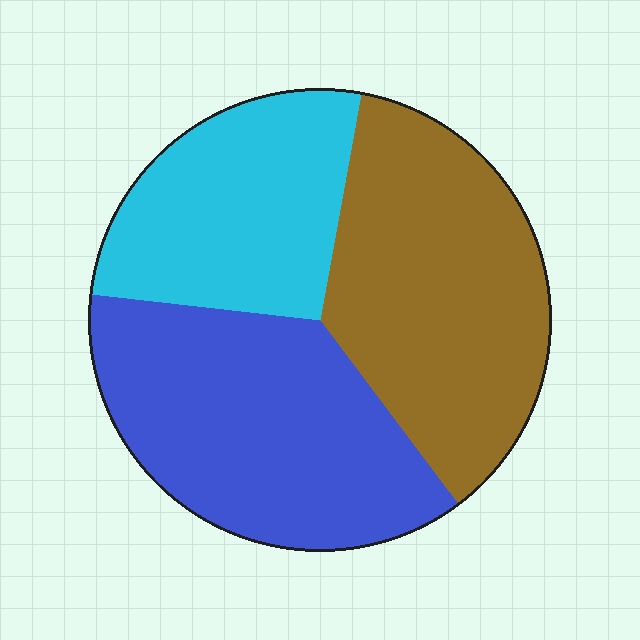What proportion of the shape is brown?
Brown takes up between a quarter and a half of the shape.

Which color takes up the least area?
Cyan, at roughly 25%.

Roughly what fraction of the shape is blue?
Blue takes up about three eighths (3/8) of the shape.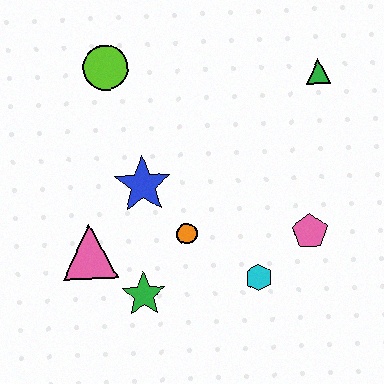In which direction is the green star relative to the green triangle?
The green star is below the green triangle.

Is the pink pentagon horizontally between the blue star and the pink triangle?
No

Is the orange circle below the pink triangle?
No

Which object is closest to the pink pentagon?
The cyan hexagon is closest to the pink pentagon.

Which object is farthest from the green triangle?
The pink triangle is farthest from the green triangle.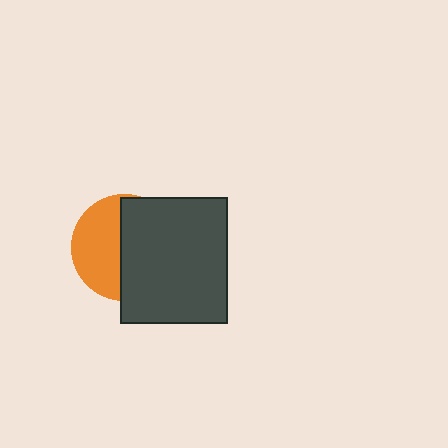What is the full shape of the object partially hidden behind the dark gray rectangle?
The partially hidden object is an orange circle.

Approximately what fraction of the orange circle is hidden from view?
Roughly 55% of the orange circle is hidden behind the dark gray rectangle.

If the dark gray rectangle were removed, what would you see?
You would see the complete orange circle.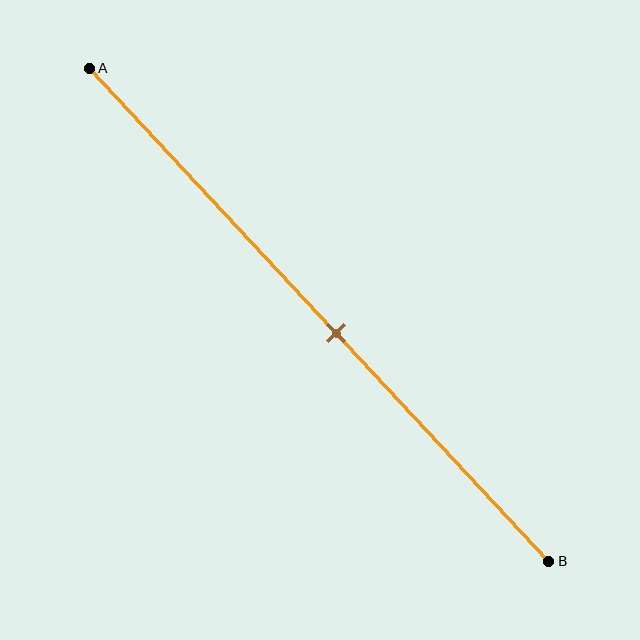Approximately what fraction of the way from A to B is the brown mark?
The brown mark is approximately 55% of the way from A to B.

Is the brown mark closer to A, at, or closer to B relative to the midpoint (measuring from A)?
The brown mark is closer to point B than the midpoint of segment AB.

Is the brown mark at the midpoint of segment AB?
No, the mark is at about 55% from A, not at the 50% midpoint.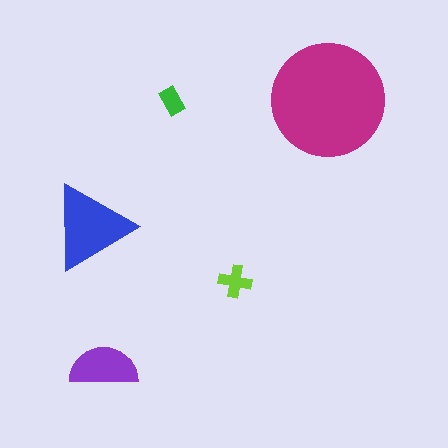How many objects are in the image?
There are 5 objects in the image.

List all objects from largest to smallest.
The magenta circle, the blue triangle, the purple semicircle, the lime cross, the green rectangle.